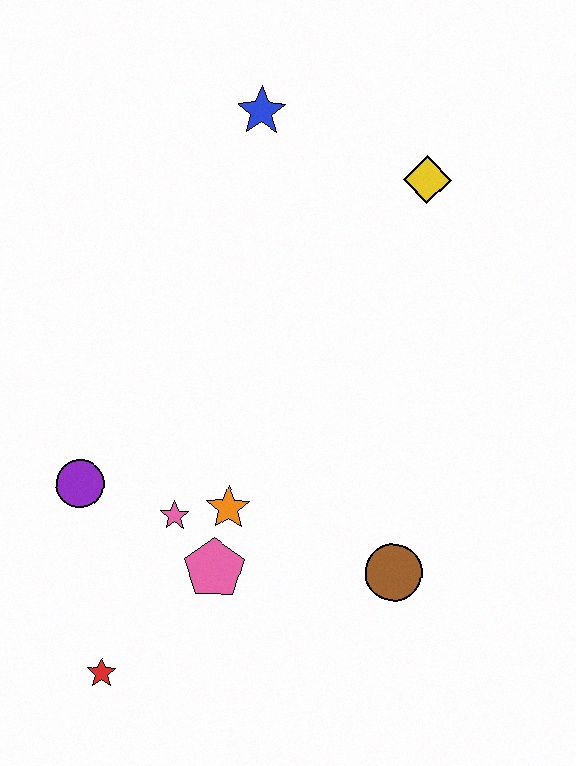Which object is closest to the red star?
The pink pentagon is closest to the red star.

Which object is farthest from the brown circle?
The blue star is farthest from the brown circle.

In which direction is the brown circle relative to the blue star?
The brown circle is below the blue star.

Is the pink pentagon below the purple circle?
Yes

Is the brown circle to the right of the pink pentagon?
Yes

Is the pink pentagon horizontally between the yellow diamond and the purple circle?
Yes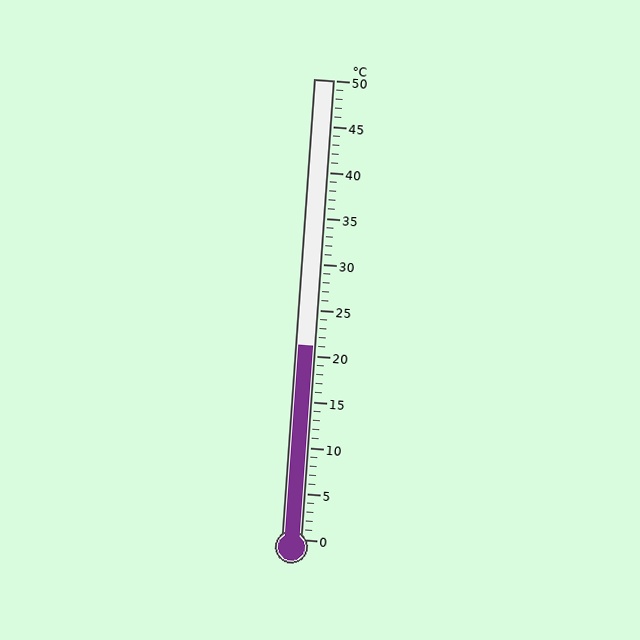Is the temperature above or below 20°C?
The temperature is above 20°C.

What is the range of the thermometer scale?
The thermometer scale ranges from 0°C to 50°C.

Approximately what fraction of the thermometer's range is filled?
The thermometer is filled to approximately 40% of its range.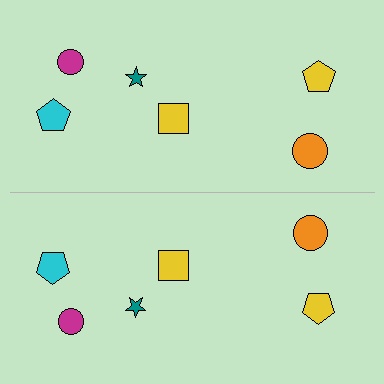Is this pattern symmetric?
Yes, this pattern has bilateral (reflection) symmetry.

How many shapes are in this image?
There are 12 shapes in this image.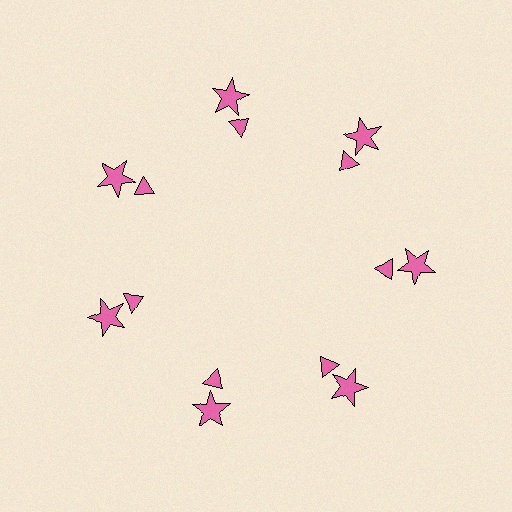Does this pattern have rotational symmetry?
Yes, this pattern has 7-fold rotational symmetry. It looks the same after rotating 51 degrees around the center.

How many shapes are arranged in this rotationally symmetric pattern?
There are 14 shapes, arranged in 7 groups of 2.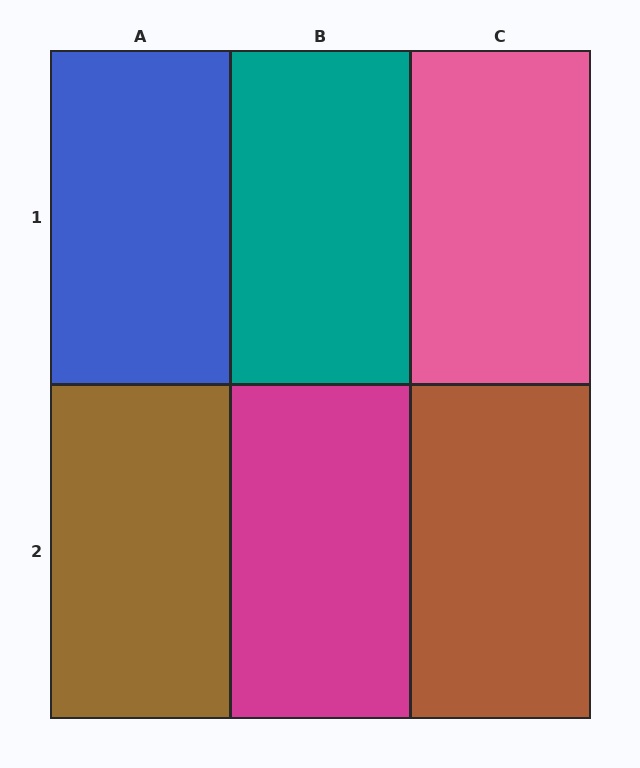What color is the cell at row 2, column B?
Magenta.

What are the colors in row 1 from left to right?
Blue, teal, pink.